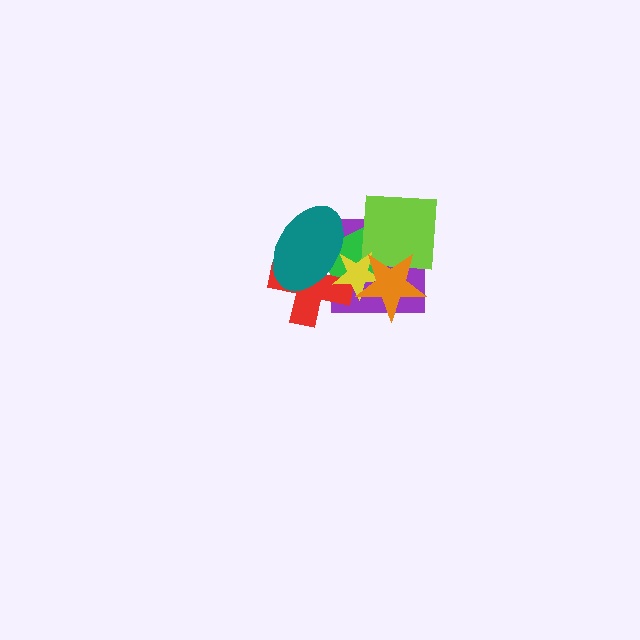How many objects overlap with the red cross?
4 objects overlap with the red cross.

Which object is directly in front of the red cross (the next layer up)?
The teal ellipse is directly in front of the red cross.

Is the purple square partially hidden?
Yes, it is partially covered by another shape.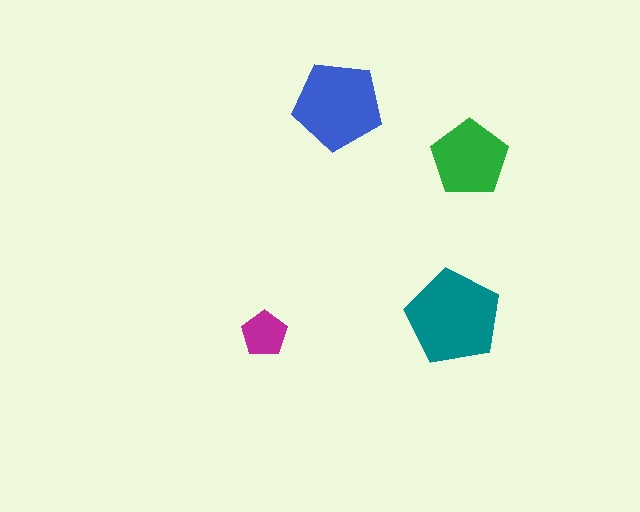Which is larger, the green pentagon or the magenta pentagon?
The green one.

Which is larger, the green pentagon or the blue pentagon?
The blue one.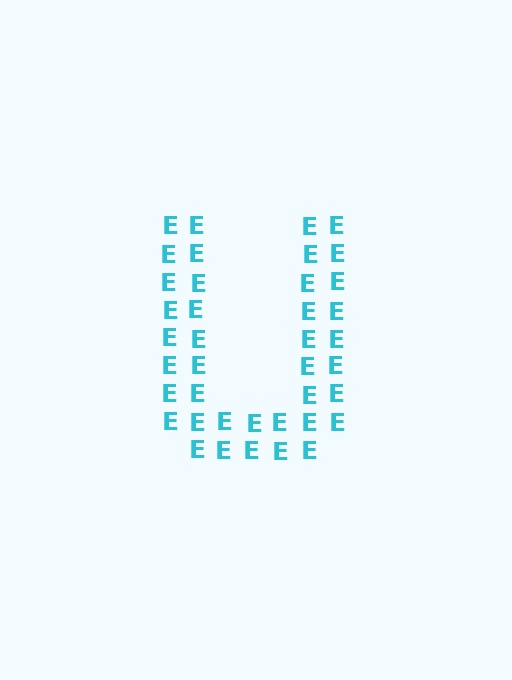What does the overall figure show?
The overall figure shows the letter U.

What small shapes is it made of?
It is made of small letter E's.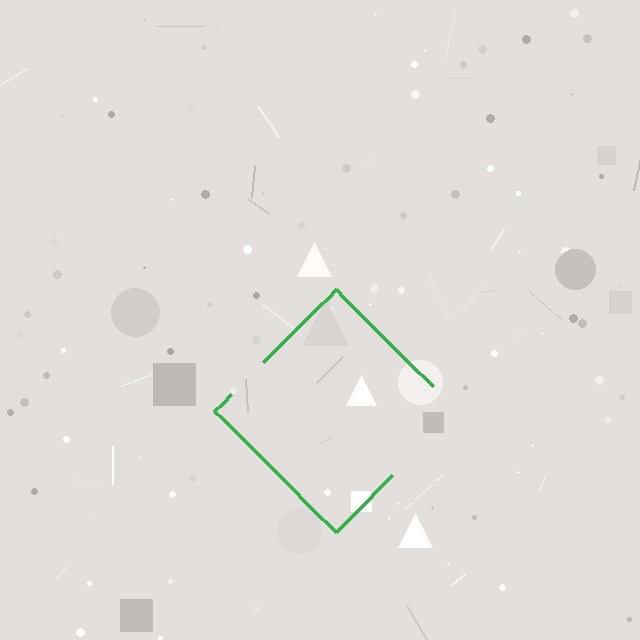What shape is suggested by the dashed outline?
The dashed outline suggests a diamond.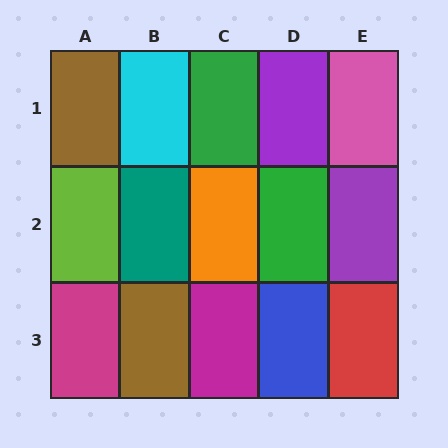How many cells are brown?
2 cells are brown.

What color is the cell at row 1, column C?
Green.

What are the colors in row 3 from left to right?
Magenta, brown, magenta, blue, red.